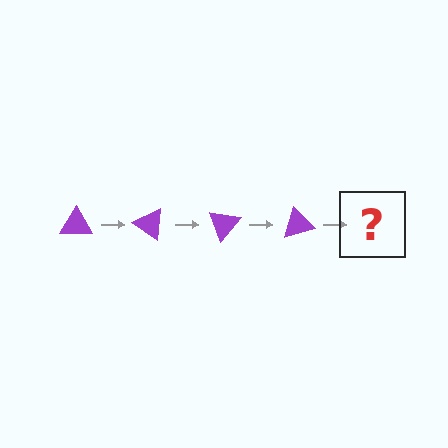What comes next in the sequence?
The next element should be a purple triangle rotated 140 degrees.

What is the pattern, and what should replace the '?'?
The pattern is that the triangle rotates 35 degrees each step. The '?' should be a purple triangle rotated 140 degrees.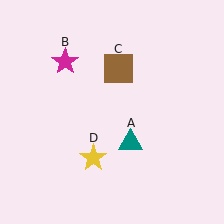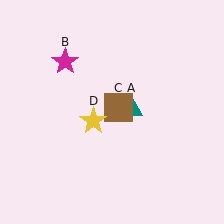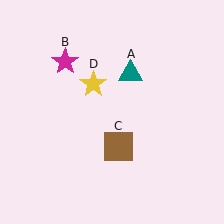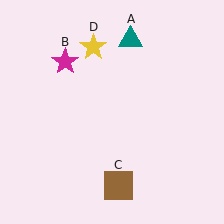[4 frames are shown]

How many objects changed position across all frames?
3 objects changed position: teal triangle (object A), brown square (object C), yellow star (object D).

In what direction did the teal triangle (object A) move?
The teal triangle (object A) moved up.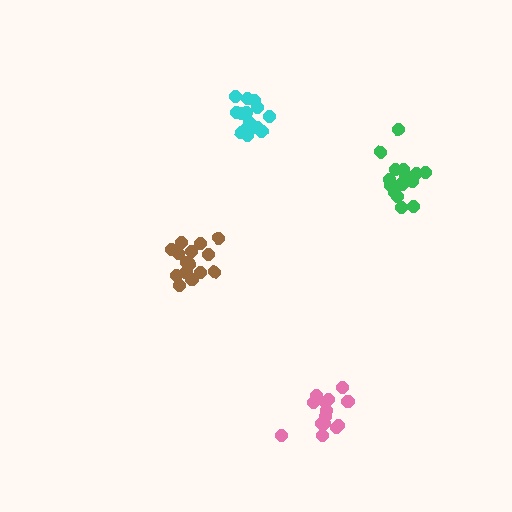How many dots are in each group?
Group 1: 16 dots, Group 2: 17 dots, Group 3: 14 dots, Group 4: 14 dots (61 total).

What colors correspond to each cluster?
The clusters are colored: brown, green, cyan, pink.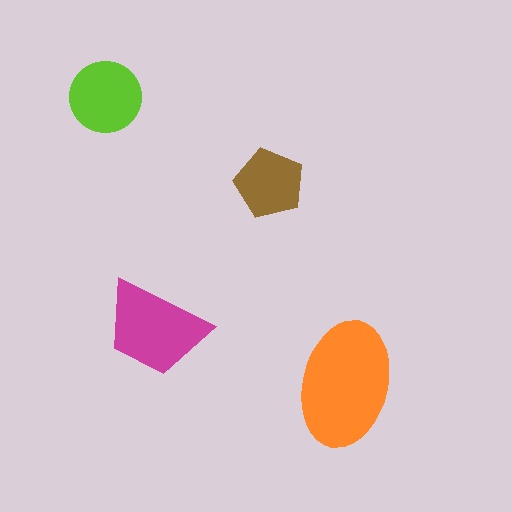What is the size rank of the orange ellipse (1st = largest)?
1st.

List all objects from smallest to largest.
The brown pentagon, the lime circle, the magenta trapezoid, the orange ellipse.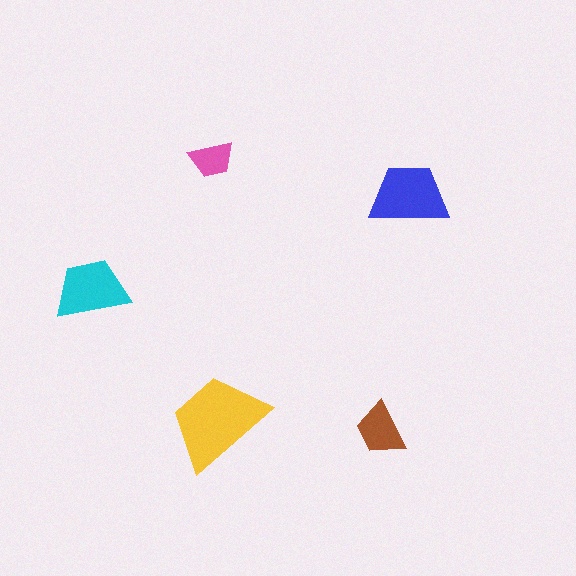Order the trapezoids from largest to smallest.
the yellow one, the blue one, the cyan one, the brown one, the pink one.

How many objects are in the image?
There are 5 objects in the image.